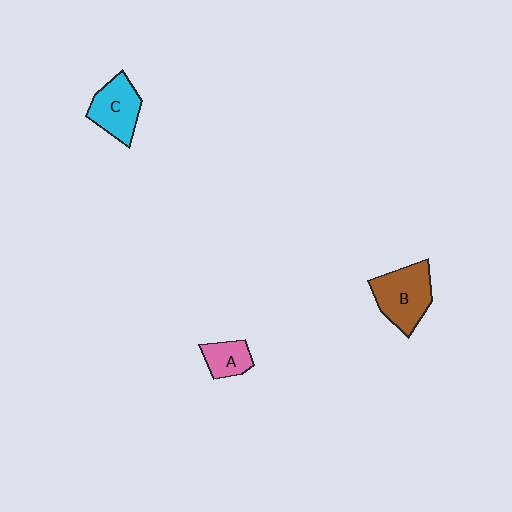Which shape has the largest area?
Shape B (brown).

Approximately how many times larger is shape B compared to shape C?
Approximately 1.2 times.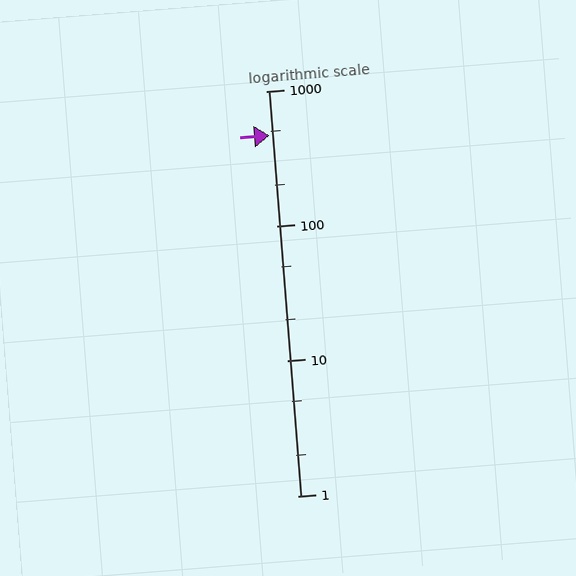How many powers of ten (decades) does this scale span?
The scale spans 3 decades, from 1 to 1000.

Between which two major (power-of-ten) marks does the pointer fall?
The pointer is between 100 and 1000.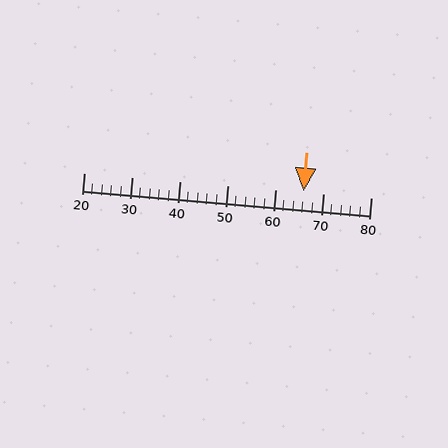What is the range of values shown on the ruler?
The ruler shows values from 20 to 80.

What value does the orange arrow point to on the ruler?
The orange arrow points to approximately 66.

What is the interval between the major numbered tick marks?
The major tick marks are spaced 10 units apart.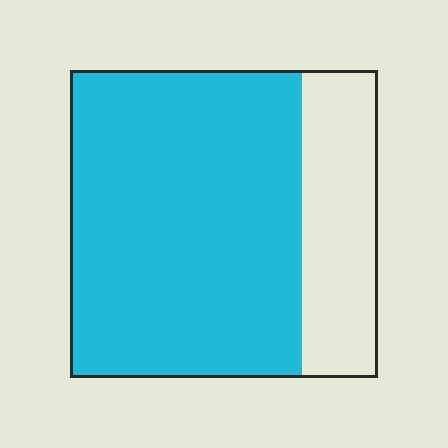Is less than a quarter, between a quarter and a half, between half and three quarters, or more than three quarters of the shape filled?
More than three quarters.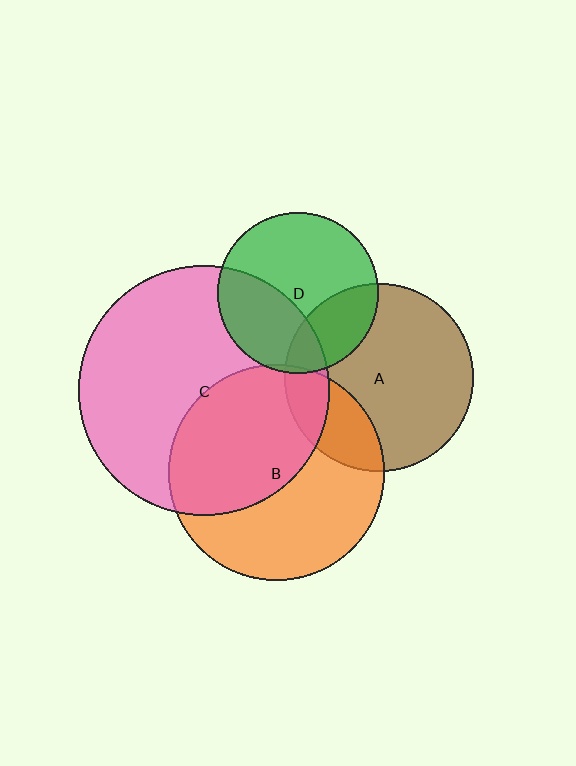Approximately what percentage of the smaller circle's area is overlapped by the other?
Approximately 20%.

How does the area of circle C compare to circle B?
Approximately 1.3 times.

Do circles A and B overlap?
Yes.